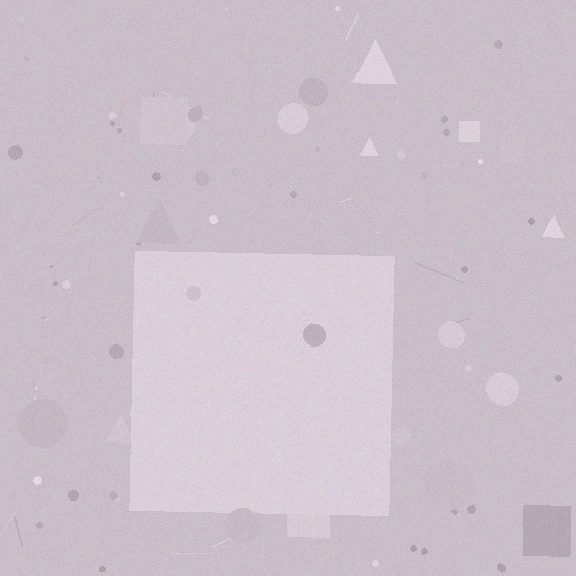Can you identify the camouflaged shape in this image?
The camouflaged shape is a square.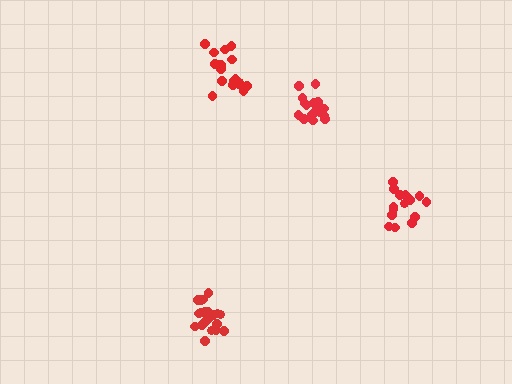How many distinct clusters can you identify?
There are 4 distinct clusters.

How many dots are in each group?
Group 1: 21 dots, Group 2: 16 dots, Group 3: 18 dots, Group 4: 16 dots (71 total).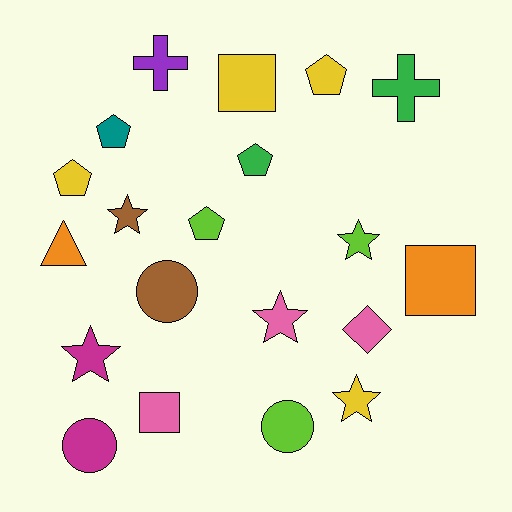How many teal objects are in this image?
There is 1 teal object.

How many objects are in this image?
There are 20 objects.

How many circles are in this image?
There are 3 circles.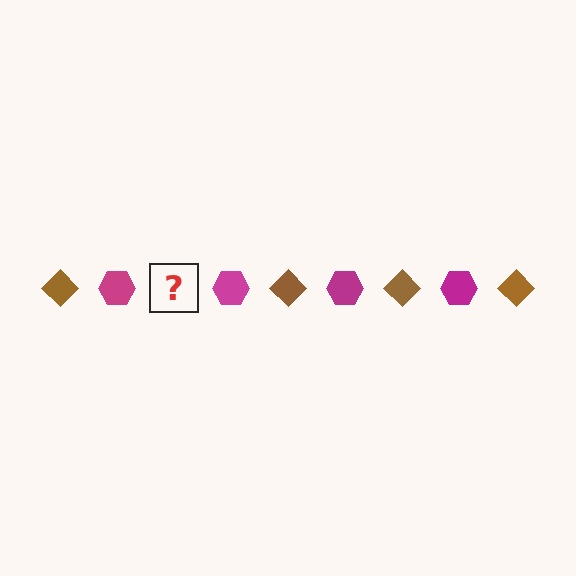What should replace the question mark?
The question mark should be replaced with a brown diamond.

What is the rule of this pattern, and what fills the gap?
The rule is that the pattern alternates between brown diamond and magenta hexagon. The gap should be filled with a brown diamond.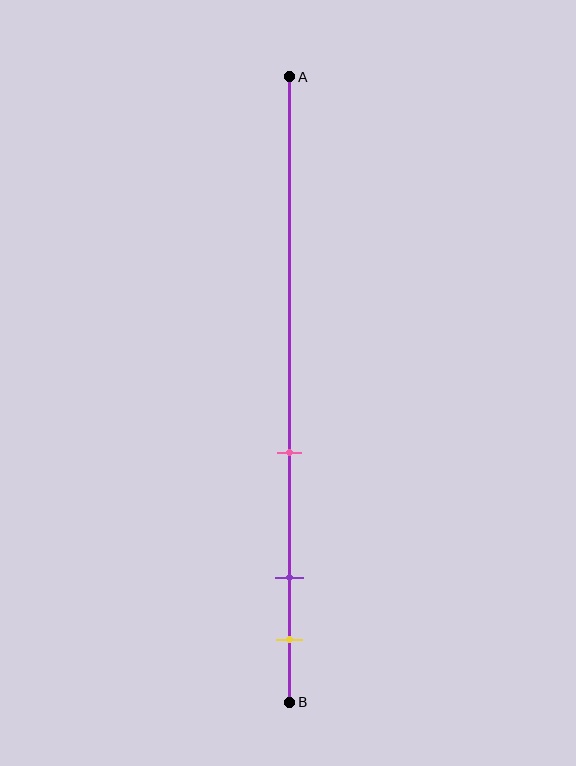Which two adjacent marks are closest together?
The purple and yellow marks are the closest adjacent pair.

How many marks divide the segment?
There are 3 marks dividing the segment.